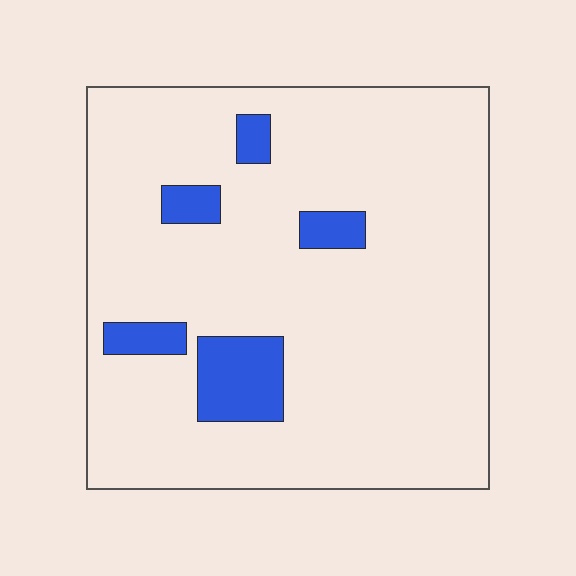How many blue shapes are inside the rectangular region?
5.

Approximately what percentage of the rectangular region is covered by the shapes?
Approximately 10%.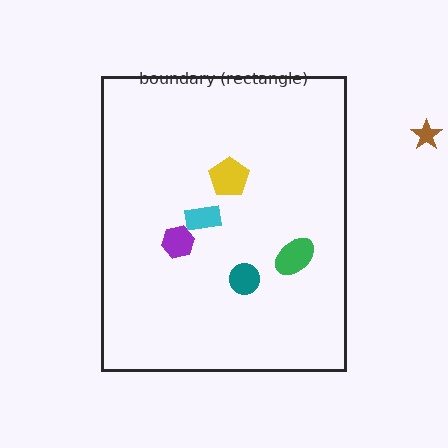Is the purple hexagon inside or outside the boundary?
Inside.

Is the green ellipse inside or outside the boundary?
Inside.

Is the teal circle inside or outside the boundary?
Inside.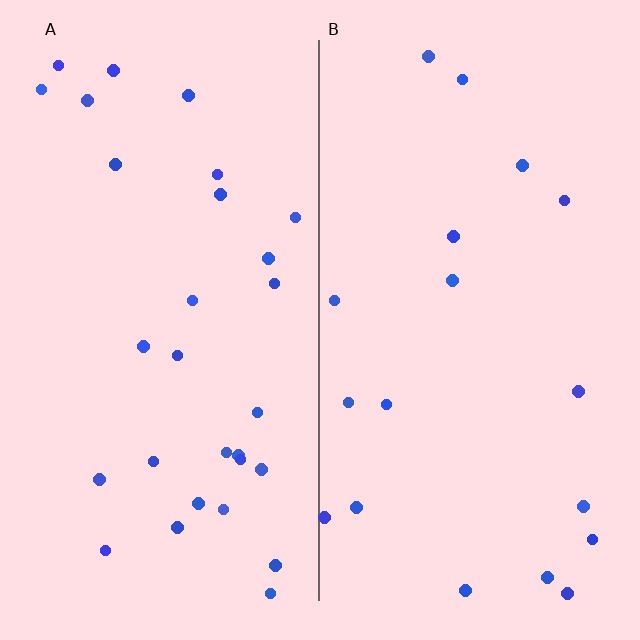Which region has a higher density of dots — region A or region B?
A (the left).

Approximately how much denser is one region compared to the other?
Approximately 1.6× — region A over region B.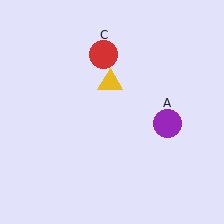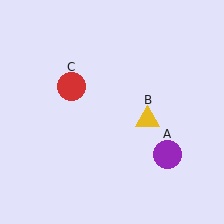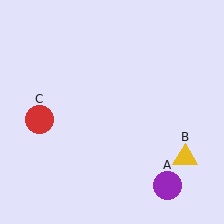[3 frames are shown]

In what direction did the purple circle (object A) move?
The purple circle (object A) moved down.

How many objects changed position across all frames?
3 objects changed position: purple circle (object A), yellow triangle (object B), red circle (object C).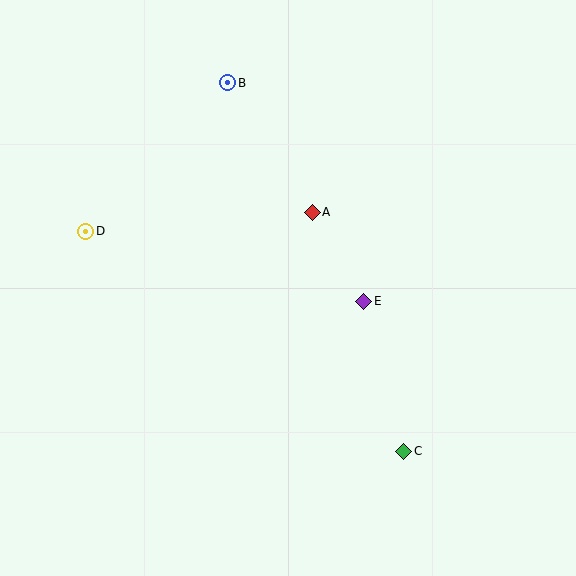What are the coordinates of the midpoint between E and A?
The midpoint between E and A is at (338, 257).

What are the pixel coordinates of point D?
Point D is at (86, 231).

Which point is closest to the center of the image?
Point E at (364, 301) is closest to the center.